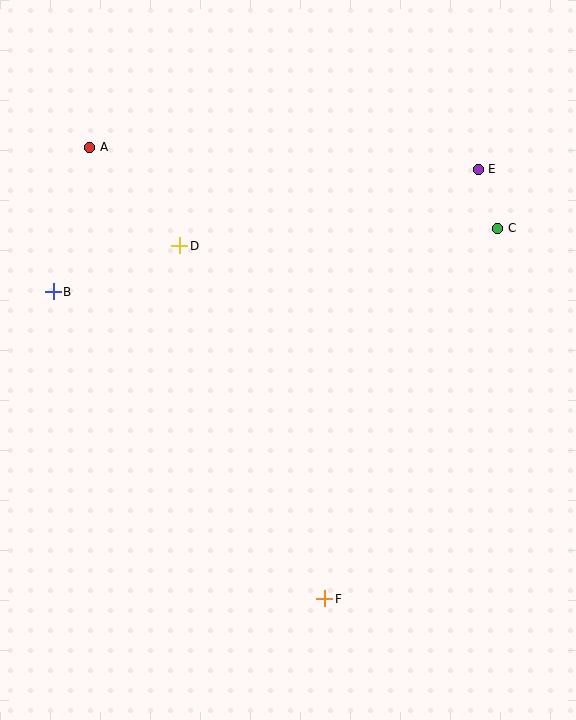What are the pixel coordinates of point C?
Point C is at (498, 228).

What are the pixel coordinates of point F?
Point F is at (325, 599).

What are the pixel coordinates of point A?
Point A is at (90, 147).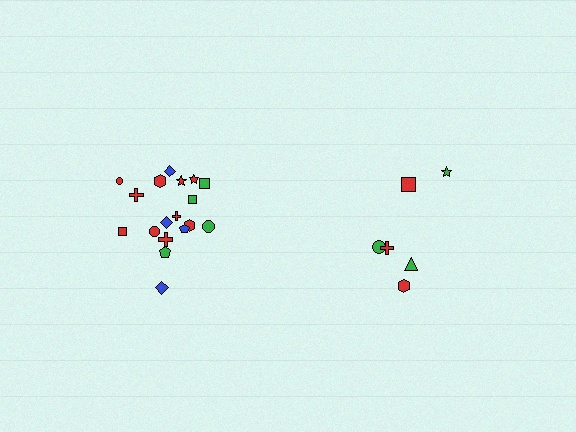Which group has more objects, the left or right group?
The left group.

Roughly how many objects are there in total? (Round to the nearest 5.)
Roughly 25 objects in total.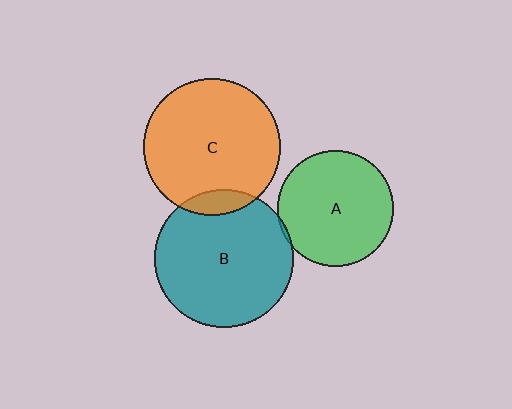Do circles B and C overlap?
Yes.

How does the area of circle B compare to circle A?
Approximately 1.4 times.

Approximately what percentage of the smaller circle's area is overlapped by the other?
Approximately 10%.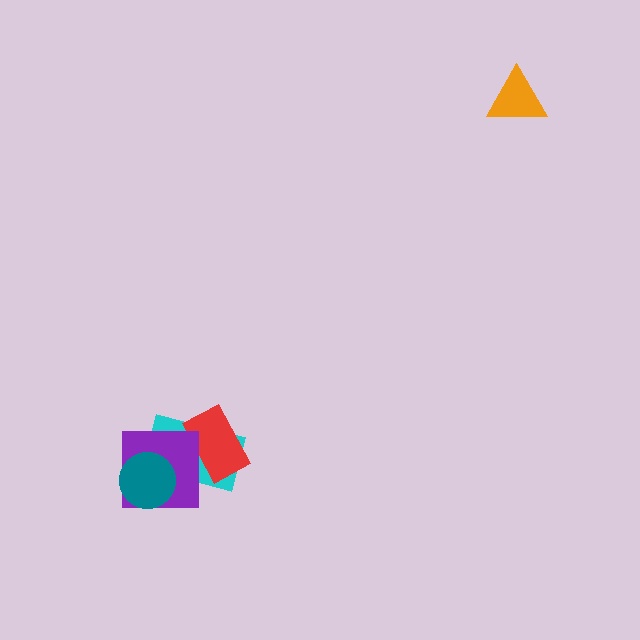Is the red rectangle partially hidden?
Yes, it is partially covered by another shape.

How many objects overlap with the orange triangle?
0 objects overlap with the orange triangle.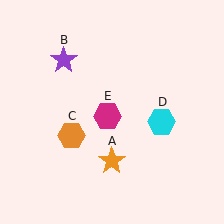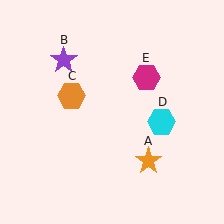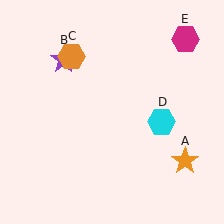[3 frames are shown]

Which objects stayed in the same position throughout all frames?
Purple star (object B) and cyan hexagon (object D) remained stationary.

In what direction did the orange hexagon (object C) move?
The orange hexagon (object C) moved up.